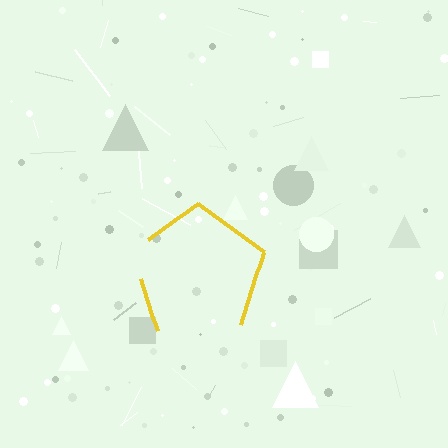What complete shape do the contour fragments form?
The contour fragments form a pentagon.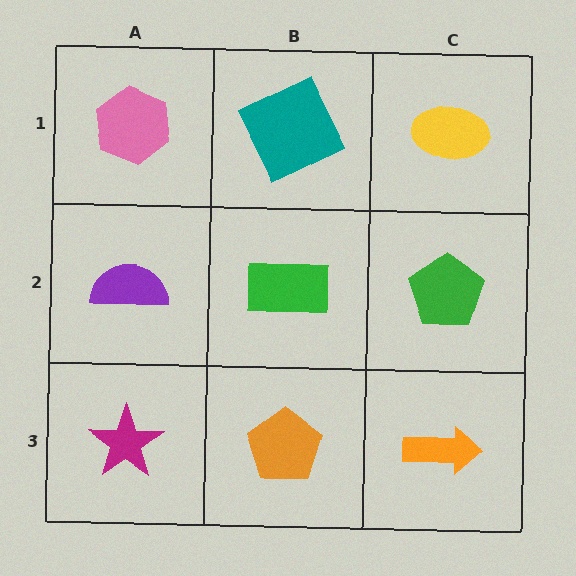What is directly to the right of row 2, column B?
A green pentagon.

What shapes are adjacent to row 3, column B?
A green rectangle (row 2, column B), a magenta star (row 3, column A), an orange arrow (row 3, column C).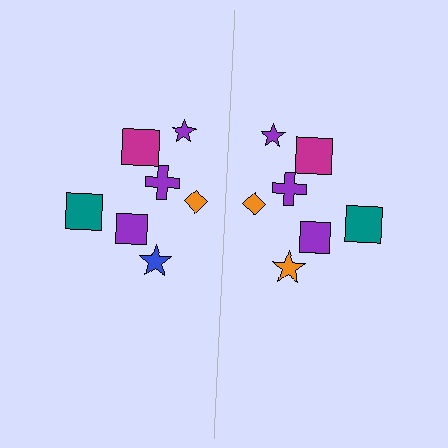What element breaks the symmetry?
The orange star on the right side breaks the symmetry — its mirror counterpart is blue.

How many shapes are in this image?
There are 14 shapes in this image.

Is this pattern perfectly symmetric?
No, the pattern is not perfectly symmetric. The orange star on the right side breaks the symmetry — its mirror counterpart is blue.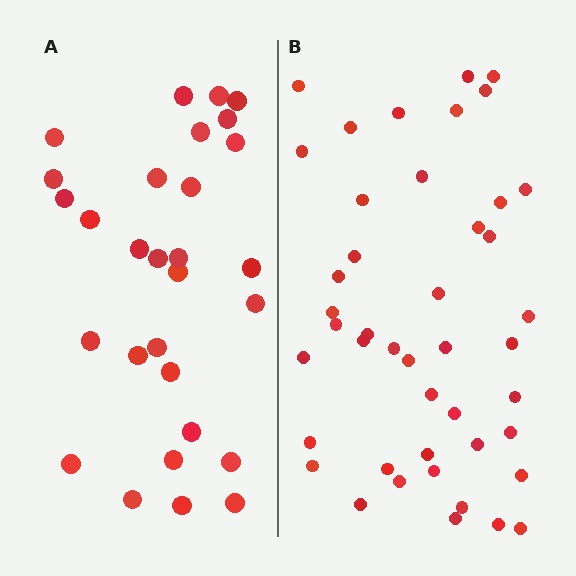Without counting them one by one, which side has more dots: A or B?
Region B (the right region) has more dots.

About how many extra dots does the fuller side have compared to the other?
Region B has approximately 15 more dots than region A.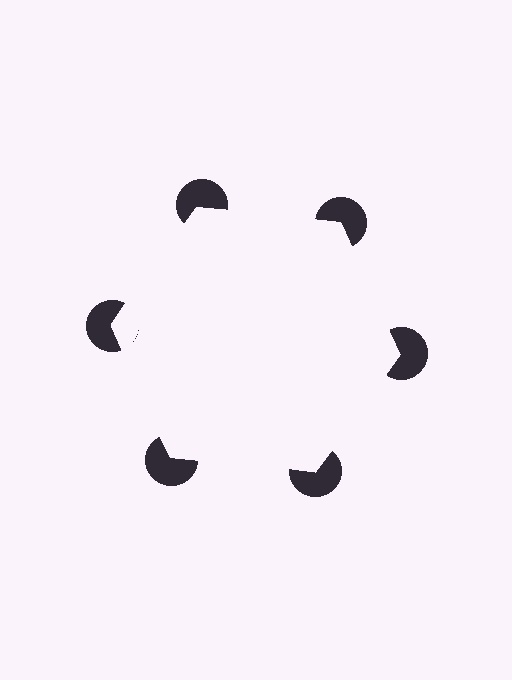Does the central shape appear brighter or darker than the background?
It typically appears slightly brighter than the background, even though no actual brightness change is drawn.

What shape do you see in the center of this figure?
An illusory hexagon — its edges are inferred from the aligned wedge cuts in the pac-man discs, not physically drawn.